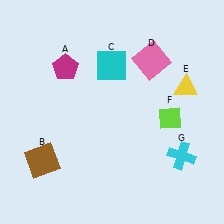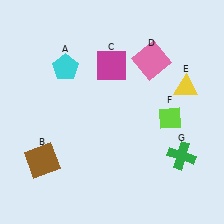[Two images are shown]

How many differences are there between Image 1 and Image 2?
There are 3 differences between the two images.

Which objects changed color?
A changed from magenta to cyan. C changed from cyan to magenta. G changed from cyan to green.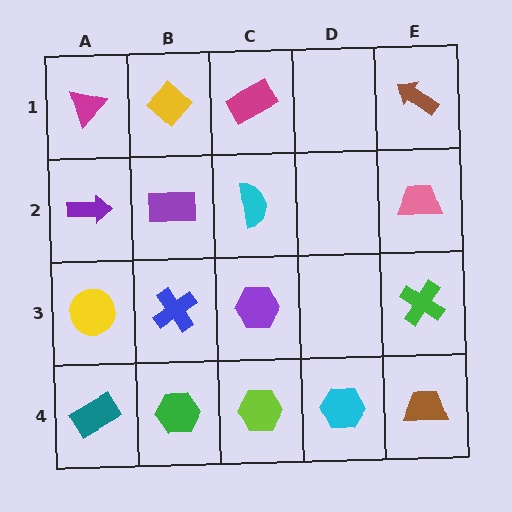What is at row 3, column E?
A green cross.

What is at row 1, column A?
A magenta triangle.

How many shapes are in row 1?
4 shapes.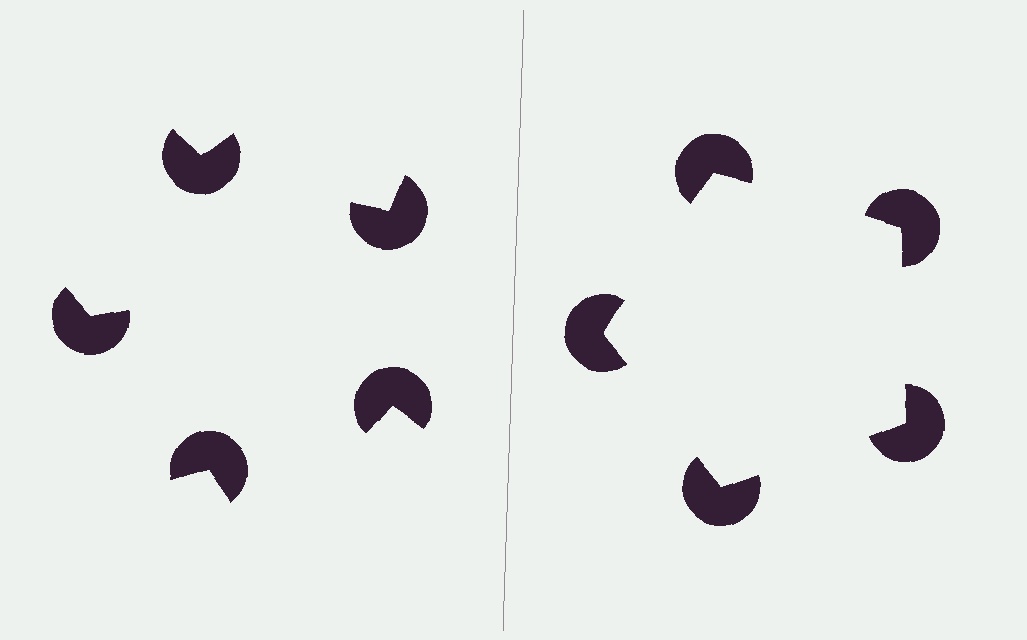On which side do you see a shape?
An illusory pentagon appears on the right side. On the left side the wedge cuts are rotated, so no coherent shape forms.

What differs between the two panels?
The pac-man discs are positioned identically on both sides; only the wedge orientations differ. On the right they align to a pentagon; on the left they are misaligned.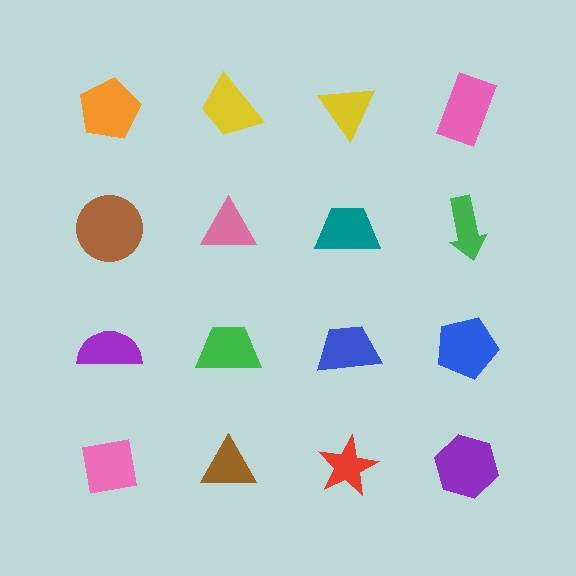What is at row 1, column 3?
A yellow triangle.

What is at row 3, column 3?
A blue trapezoid.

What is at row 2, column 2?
A pink triangle.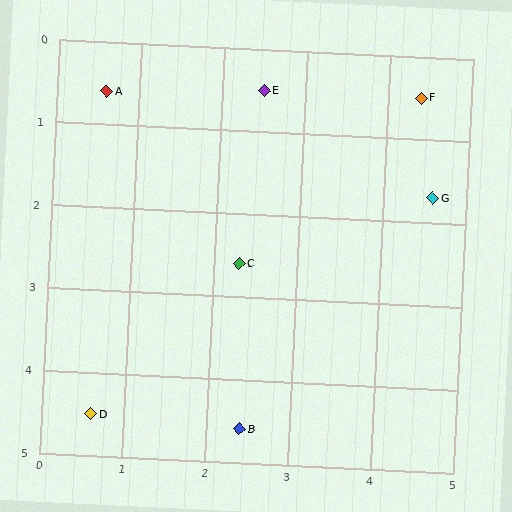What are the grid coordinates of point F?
Point F is at approximately (4.4, 0.5).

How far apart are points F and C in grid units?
Points F and C are about 3.0 grid units apart.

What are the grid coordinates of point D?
Point D is at approximately (0.6, 4.5).